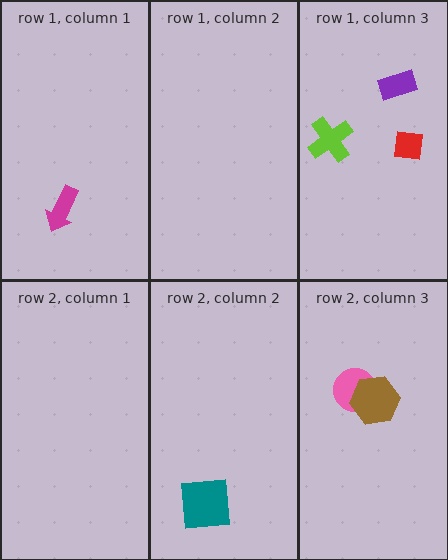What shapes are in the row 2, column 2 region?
The teal square.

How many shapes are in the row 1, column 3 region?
3.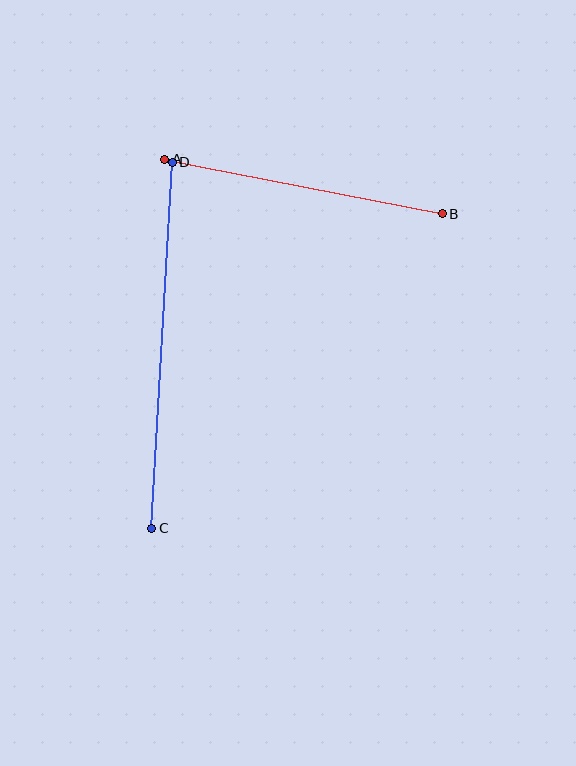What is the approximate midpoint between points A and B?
The midpoint is at approximately (303, 187) pixels.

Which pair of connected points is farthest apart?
Points C and D are farthest apart.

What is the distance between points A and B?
The distance is approximately 283 pixels.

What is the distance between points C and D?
The distance is approximately 367 pixels.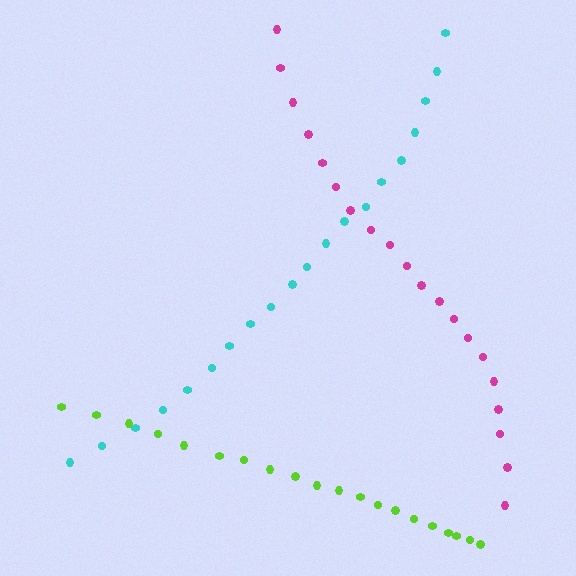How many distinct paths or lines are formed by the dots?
There are 3 distinct paths.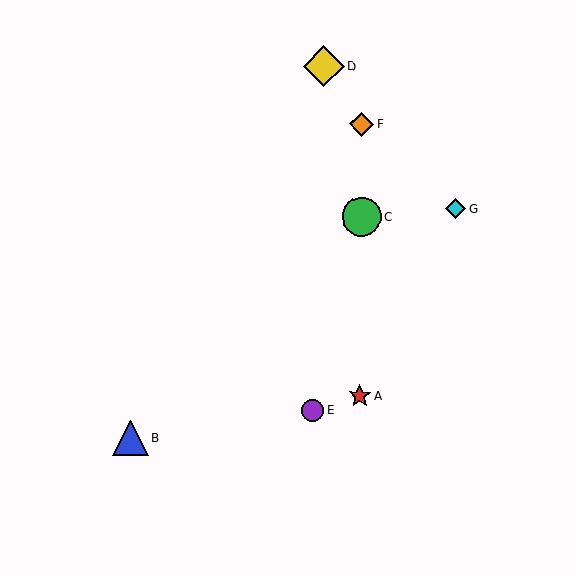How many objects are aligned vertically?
3 objects (A, C, F) are aligned vertically.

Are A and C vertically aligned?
Yes, both are at x≈360.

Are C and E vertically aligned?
No, C is at x≈361 and E is at x≈313.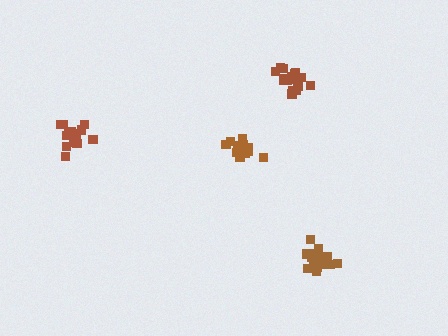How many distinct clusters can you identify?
There are 4 distinct clusters.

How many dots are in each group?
Group 1: 20 dots, Group 2: 19 dots, Group 3: 16 dots, Group 4: 15 dots (70 total).